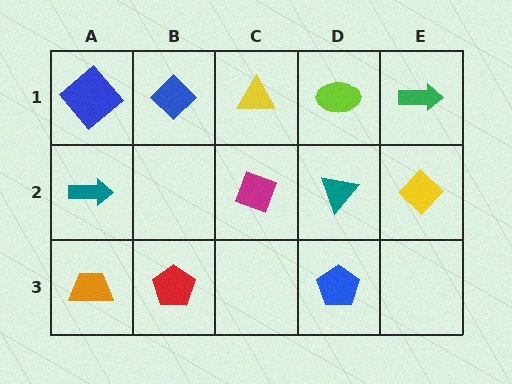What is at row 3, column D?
A blue pentagon.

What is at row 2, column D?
A teal triangle.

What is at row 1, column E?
A green arrow.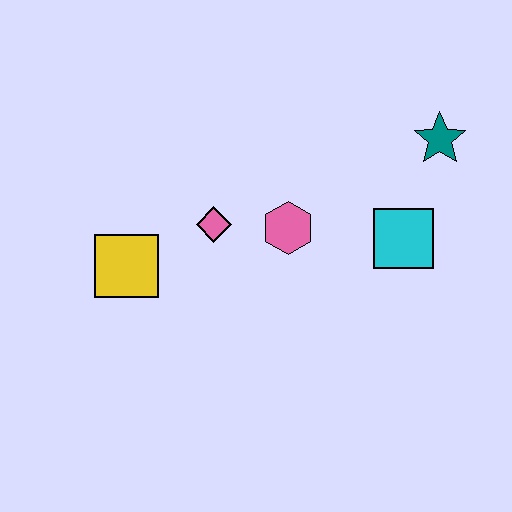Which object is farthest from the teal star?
The yellow square is farthest from the teal star.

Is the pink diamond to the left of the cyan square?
Yes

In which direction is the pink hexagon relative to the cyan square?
The pink hexagon is to the left of the cyan square.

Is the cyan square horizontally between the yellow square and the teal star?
Yes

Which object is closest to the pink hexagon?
The pink diamond is closest to the pink hexagon.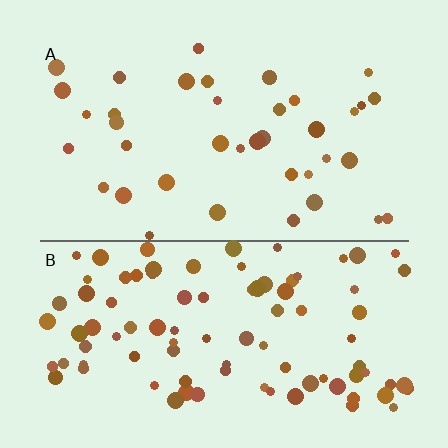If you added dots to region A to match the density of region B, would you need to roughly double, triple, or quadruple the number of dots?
Approximately double.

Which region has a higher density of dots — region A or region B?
B (the bottom).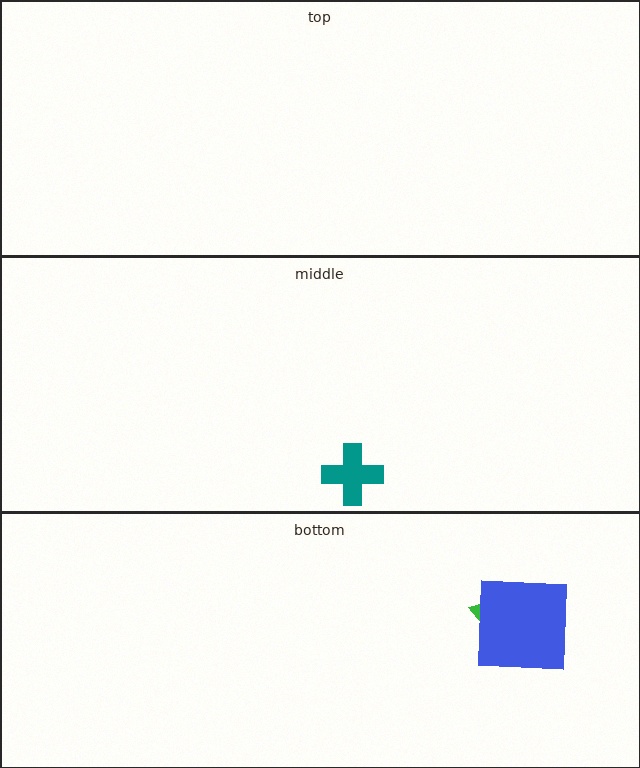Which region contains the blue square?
The bottom region.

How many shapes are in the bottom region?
2.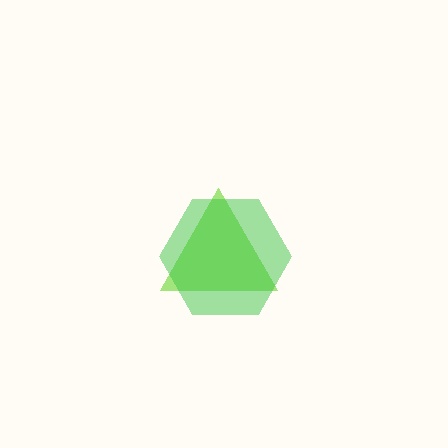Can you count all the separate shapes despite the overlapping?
Yes, there are 2 separate shapes.